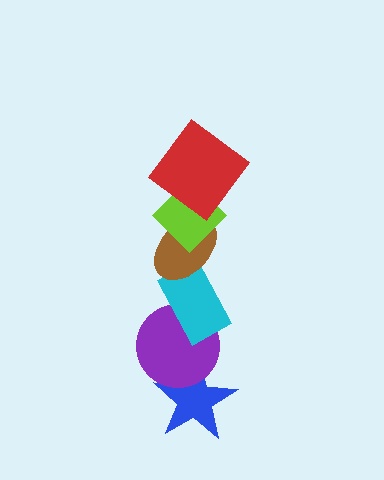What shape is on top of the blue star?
The purple circle is on top of the blue star.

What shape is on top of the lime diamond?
The red diamond is on top of the lime diamond.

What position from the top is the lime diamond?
The lime diamond is 2nd from the top.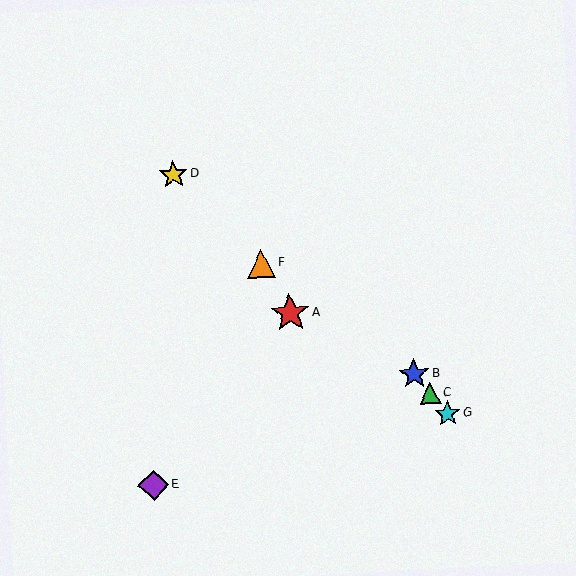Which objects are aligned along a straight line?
Objects B, C, G are aligned along a straight line.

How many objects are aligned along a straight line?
3 objects (B, C, G) are aligned along a straight line.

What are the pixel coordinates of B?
Object B is at (414, 374).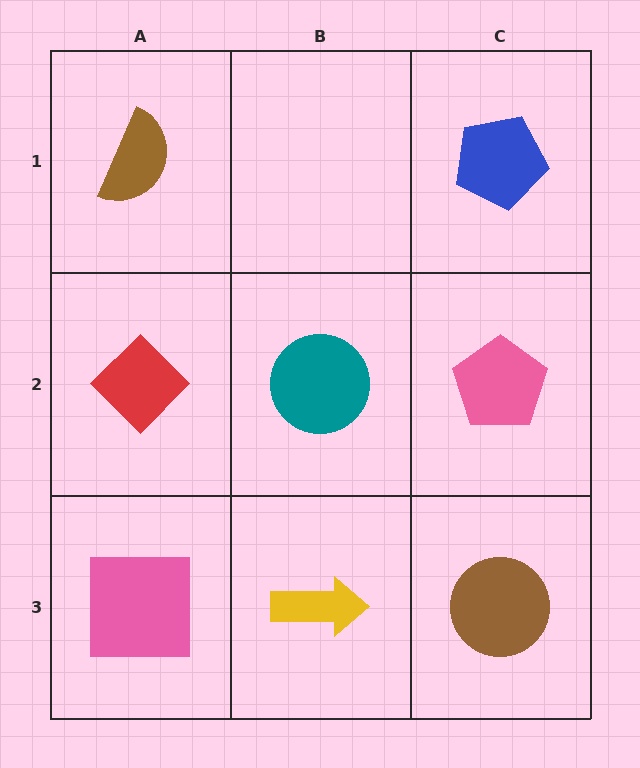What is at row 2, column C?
A pink pentagon.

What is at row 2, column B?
A teal circle.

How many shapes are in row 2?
3 shapes.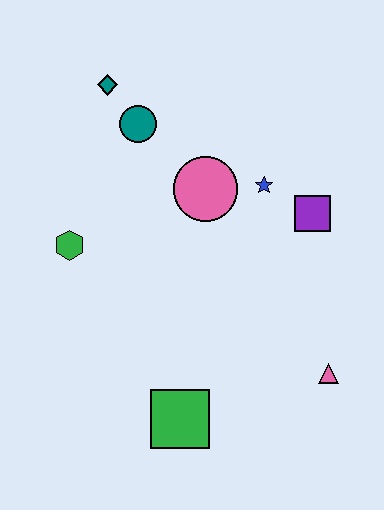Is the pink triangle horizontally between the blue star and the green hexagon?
No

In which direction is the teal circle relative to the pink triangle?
The teal circle is above the pink triangle.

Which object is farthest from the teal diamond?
The pink triangle is farthest from the teal diamond.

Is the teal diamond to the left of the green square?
Yes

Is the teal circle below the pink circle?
No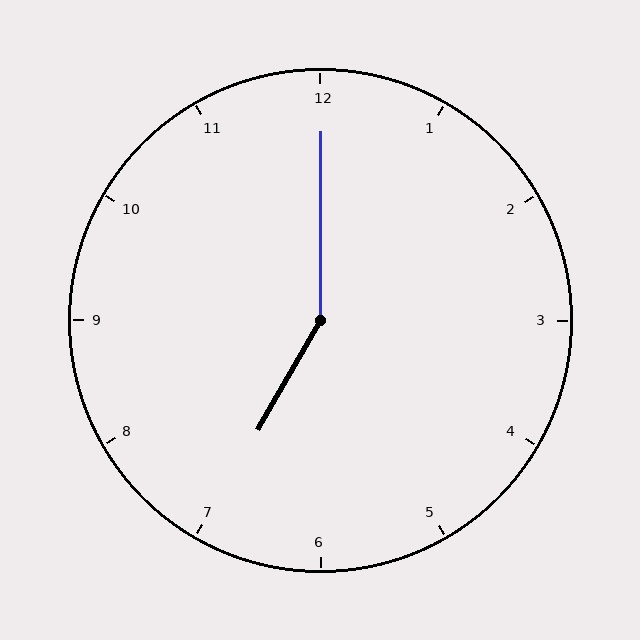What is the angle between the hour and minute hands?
Approximately 150 degrees.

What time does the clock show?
7:00.